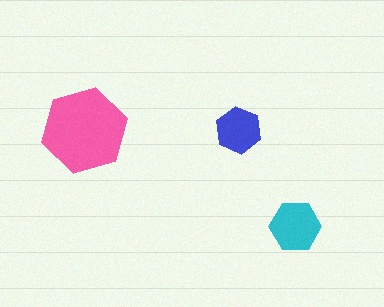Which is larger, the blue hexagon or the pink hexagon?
The pink one.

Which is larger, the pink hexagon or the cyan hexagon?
The pink one.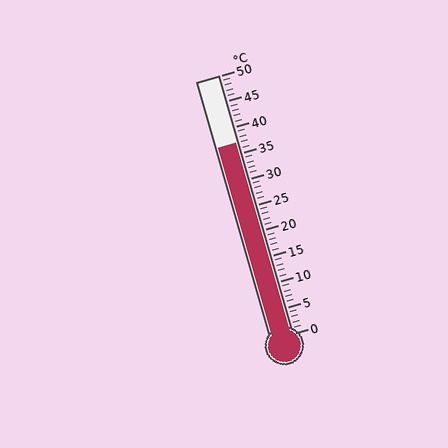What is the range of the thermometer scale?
The thermometer scale ranges from 0°C to 50°C.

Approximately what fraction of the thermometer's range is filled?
The thermometer is filled to approximately 75% of its range.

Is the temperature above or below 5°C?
The temperature is above 5°C.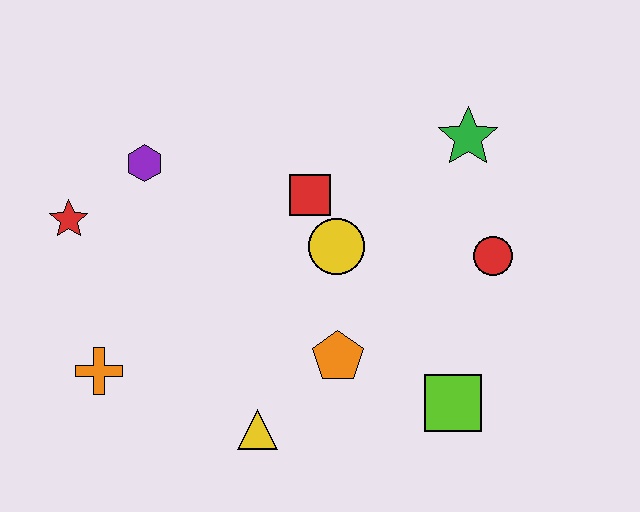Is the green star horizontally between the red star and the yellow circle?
No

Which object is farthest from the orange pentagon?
The red star is farthest from the orange pentagon.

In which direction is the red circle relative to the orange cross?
The red circle is to the right of the orange cross.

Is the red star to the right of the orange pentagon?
No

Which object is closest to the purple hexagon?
The red star is closest to the purple hexagon.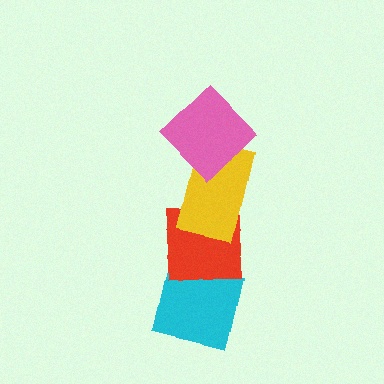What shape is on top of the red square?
The yellow rectangle is on top of the red square.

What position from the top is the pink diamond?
The pink diamond is 1st from the top.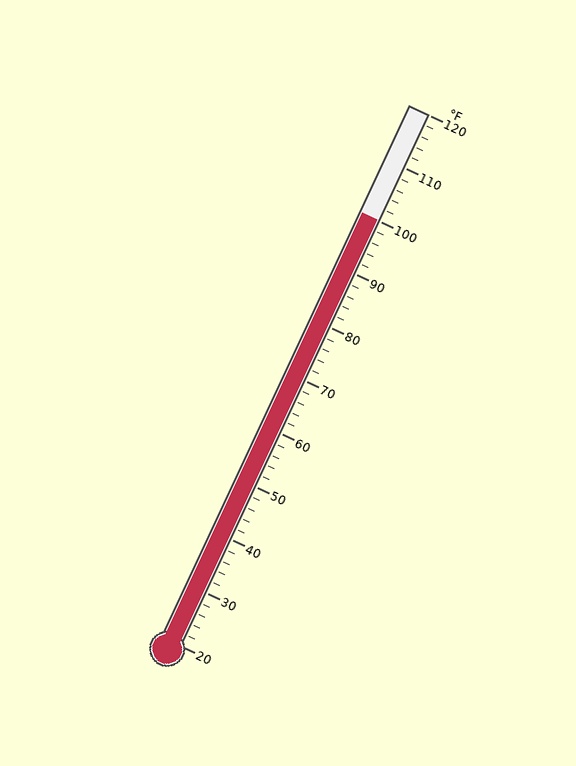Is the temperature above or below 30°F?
The temperature is above 30°F.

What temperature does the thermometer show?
The thermometer shows approximately 100°F.